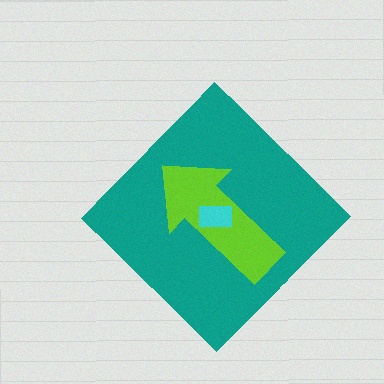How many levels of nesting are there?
3.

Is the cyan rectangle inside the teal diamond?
Yes.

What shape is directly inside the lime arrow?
The cyan rectangle.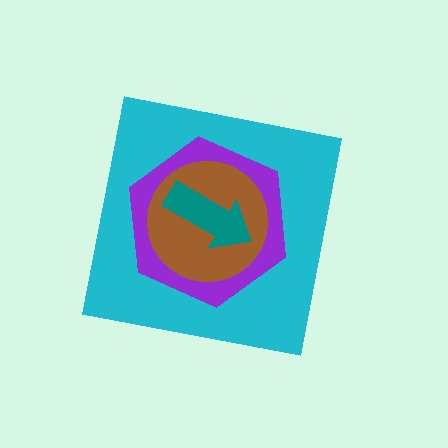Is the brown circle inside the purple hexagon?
Yes.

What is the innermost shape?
The teal arrow.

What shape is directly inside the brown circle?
The teal arrow.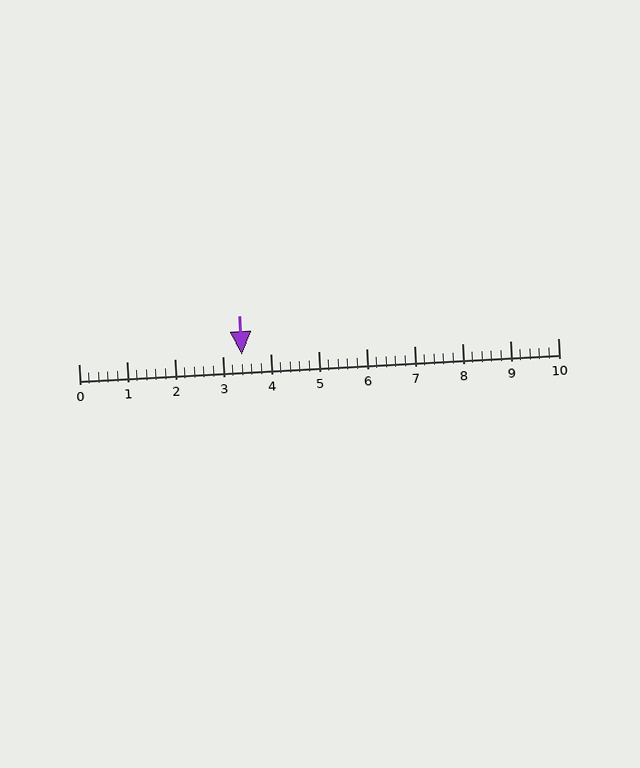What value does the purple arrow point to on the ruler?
The purple arrow points to approximately 3.4.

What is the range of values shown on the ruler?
The ruler shows values from 0 to 10.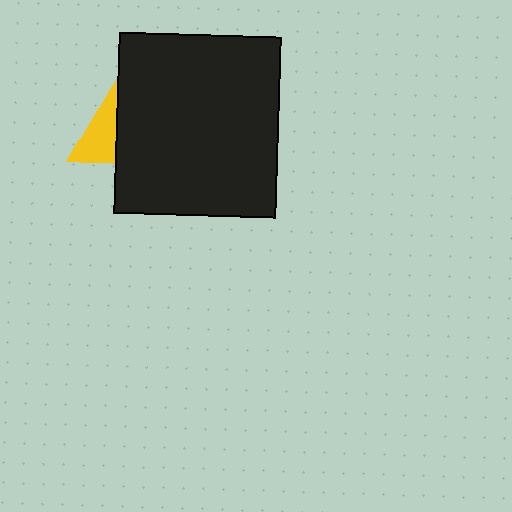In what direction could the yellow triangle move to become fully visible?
The yellow triangle could move left. That would shift it out from behind the black rectangle entirely.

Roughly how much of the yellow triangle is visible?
A small part of it is visible (roughly 41%).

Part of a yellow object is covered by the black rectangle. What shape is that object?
It is a triangle.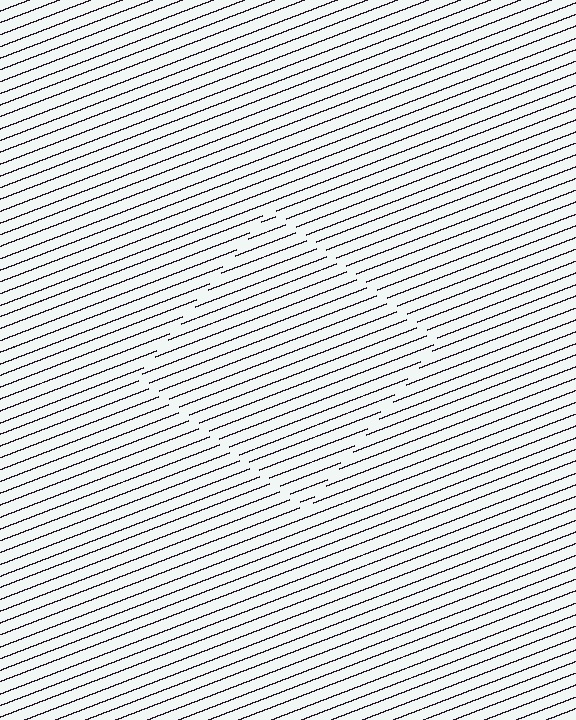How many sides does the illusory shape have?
4 sides — the line-ends trace a square.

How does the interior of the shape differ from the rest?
The interior of the shape contains the same grating, shifted by half a period — the contour is defined by the phase discontinuity where line-ends from the inner and outer gratings abut.